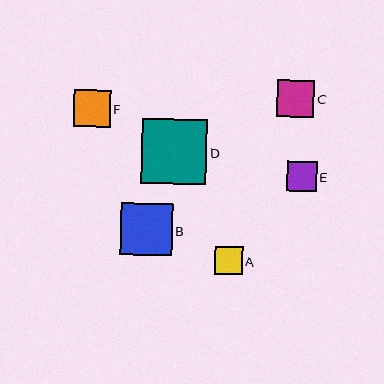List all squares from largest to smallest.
From largest to smallest: D, B, C, F, E, A.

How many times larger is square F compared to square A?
Square F is approximately 1.3 times the size of square A.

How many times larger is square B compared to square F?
Square B is approximately 1.4 times the size of square F.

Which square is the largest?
Square D is the largest with a size of approximately 65 pixels.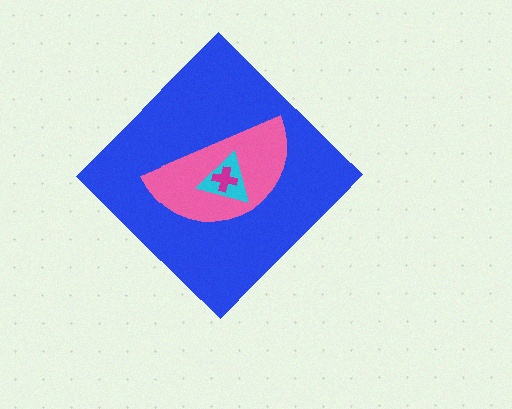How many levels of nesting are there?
4.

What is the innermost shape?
The magenta cross.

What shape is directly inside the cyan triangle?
The magenta cross.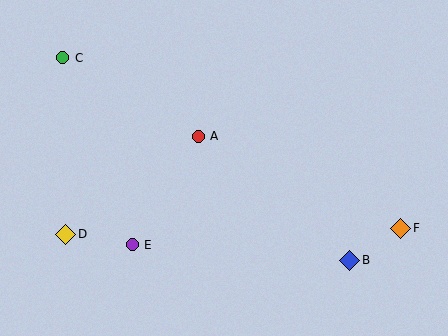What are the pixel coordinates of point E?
Point E is at (132, 245).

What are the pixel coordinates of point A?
Point A is at (198, 136).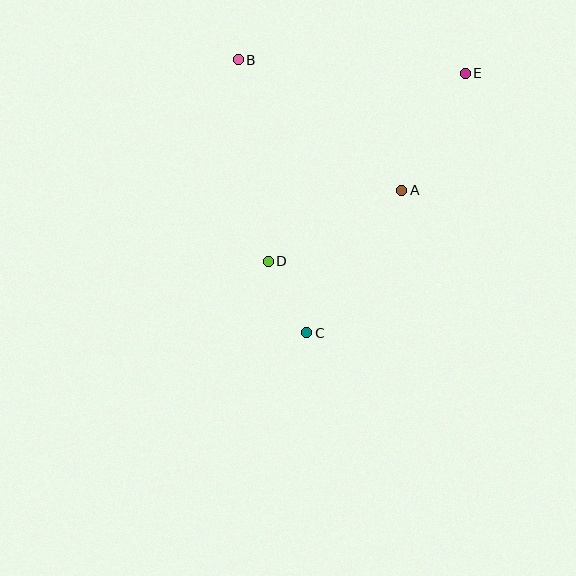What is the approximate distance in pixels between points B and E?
The distance between B and E is approximately 228 pixels.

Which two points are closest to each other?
Points C and D are closest to each other.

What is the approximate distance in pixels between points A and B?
The distance between A and B is approximately 209 pixels.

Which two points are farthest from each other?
Points C and E are farthest from each other.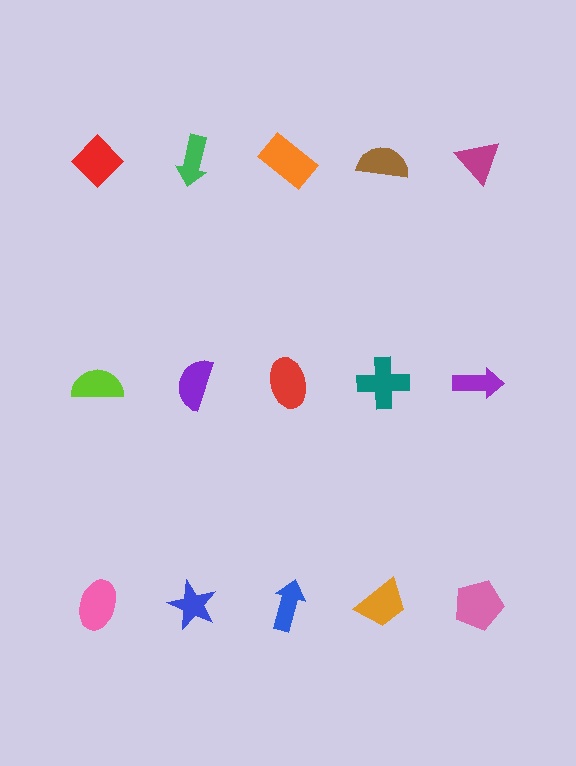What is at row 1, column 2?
A green arrow.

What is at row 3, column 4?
An orange trapezoid.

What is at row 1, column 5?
A magenta triangle.